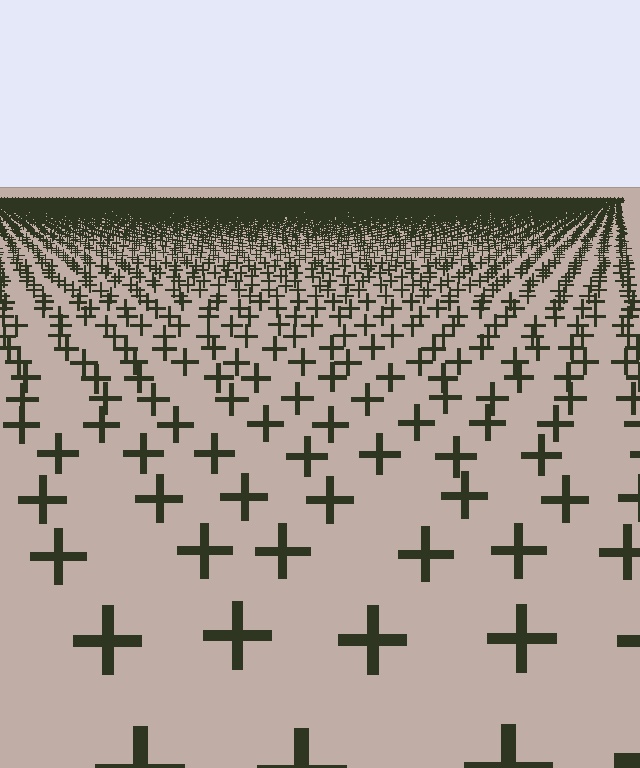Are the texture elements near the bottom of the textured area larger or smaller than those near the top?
Larger. Near the bottom, elements are closer to the viewer and appear at a bigger on-screen size.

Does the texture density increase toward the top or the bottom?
Density increases toward the top.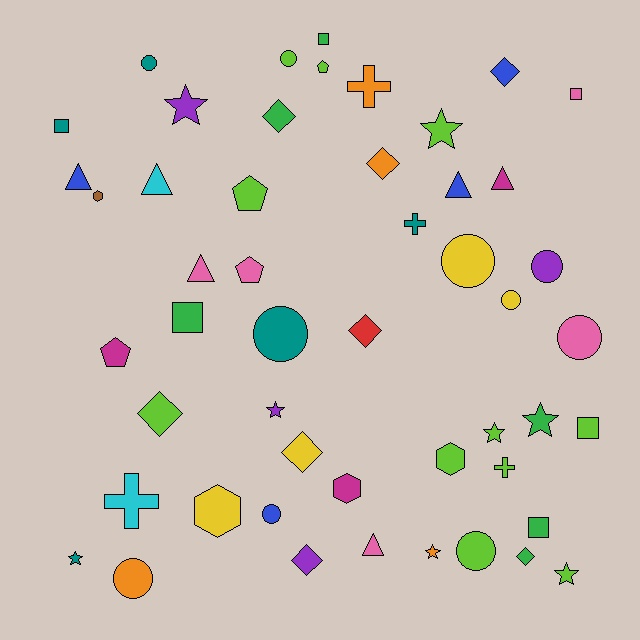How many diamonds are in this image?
There are 8 diamonds.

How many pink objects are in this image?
There are 5 pink objects.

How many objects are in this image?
There are 50 objects.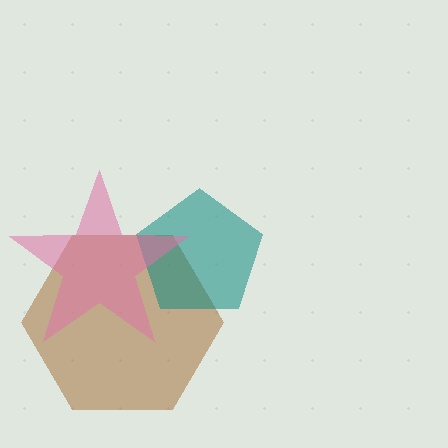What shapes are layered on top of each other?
The layered shapes are: a brown hexagon, a teal pentagon, a pink star.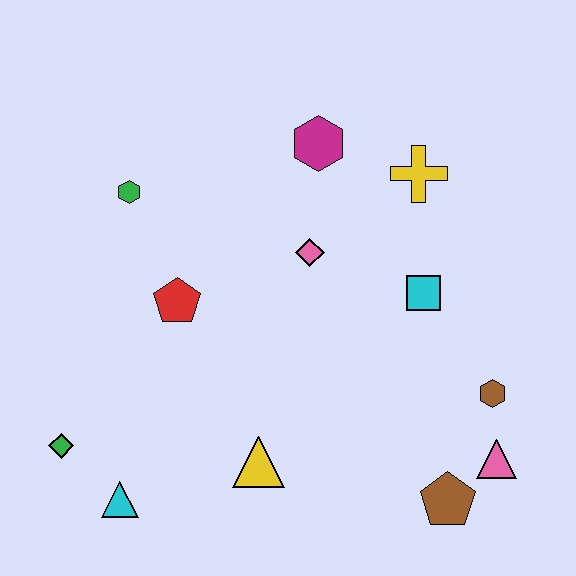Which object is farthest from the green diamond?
The yellow cross is farthest from the green diamond.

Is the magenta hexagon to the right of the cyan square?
No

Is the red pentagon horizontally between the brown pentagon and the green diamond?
Yes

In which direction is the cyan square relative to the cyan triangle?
The cyan square is to the right of the cyan triangle.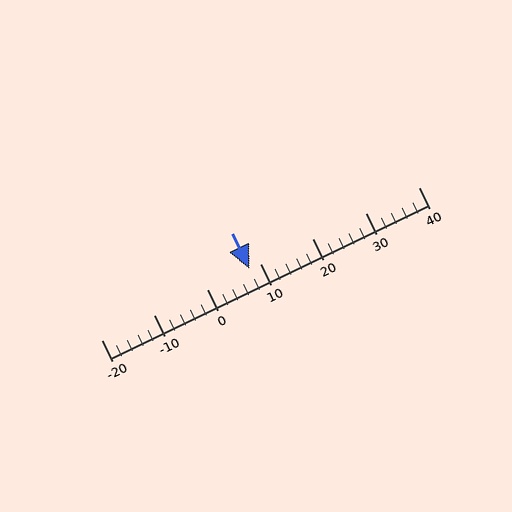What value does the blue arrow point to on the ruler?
The blue arrow points to approximately 8.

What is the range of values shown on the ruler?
The ruler shows values from -20 to 40.